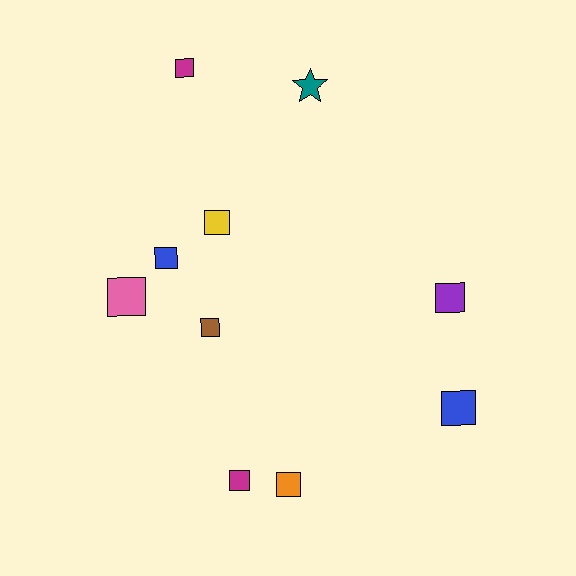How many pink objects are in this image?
There is 1 pink object.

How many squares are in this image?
There are 9 squares.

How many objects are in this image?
There are 10 objects.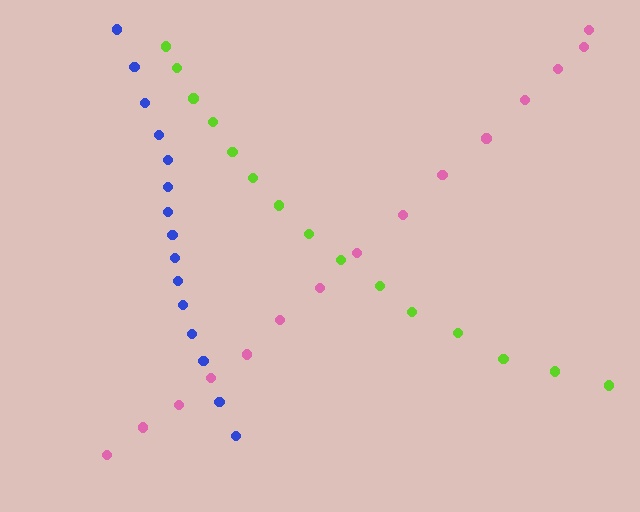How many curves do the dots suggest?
There are 3 distinct paths.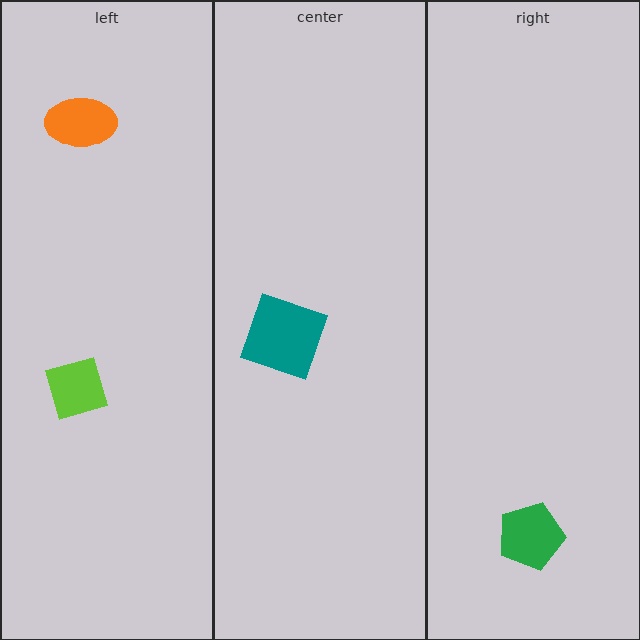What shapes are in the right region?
The green pentagon.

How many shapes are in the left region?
2.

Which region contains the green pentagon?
The right region.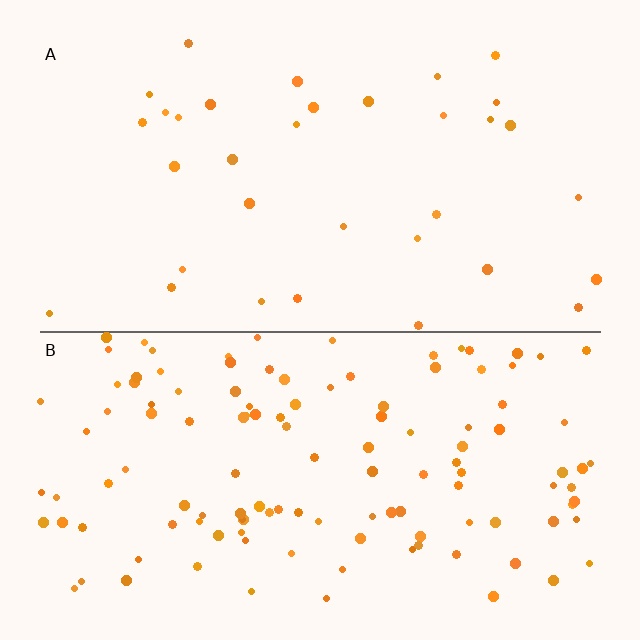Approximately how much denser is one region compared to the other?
Approximately 3.7× — region B over region A.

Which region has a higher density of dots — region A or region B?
B (the bottom).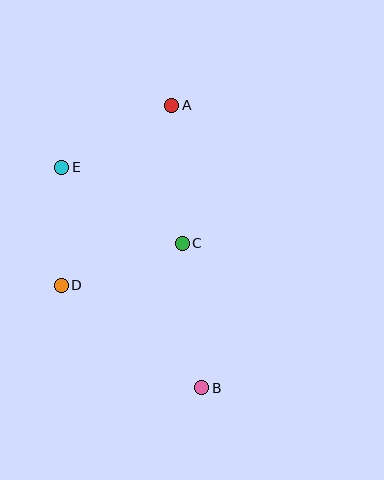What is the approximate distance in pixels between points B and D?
The distance between B and D is approximately 174 pixels.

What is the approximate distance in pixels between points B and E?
The distance between B and E is approximately 261 pixels.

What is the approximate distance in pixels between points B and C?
The distance between B and C is approximately 145 pixels.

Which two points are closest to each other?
Points D and E are closest to each other.